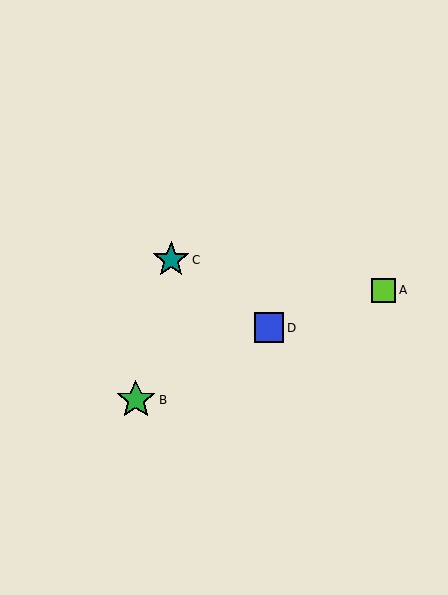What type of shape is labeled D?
Shape D is a blue square.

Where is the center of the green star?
The center of the green star is at (136, 400).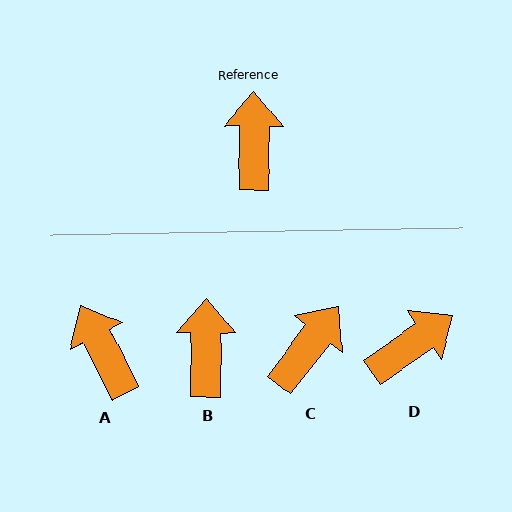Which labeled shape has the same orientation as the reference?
B.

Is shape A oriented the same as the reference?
No, it is off by about 28 degrees.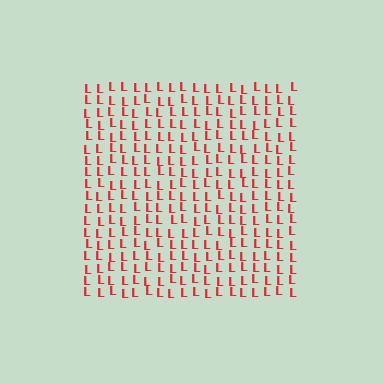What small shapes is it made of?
It is made of small letter L's.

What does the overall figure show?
The overall figure shows a square.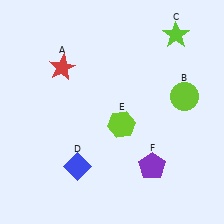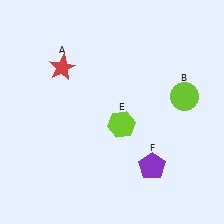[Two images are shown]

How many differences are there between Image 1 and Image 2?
There are 2 differences between the two images.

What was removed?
The lime star (C), the blue diamond (D) were removed in Image 2.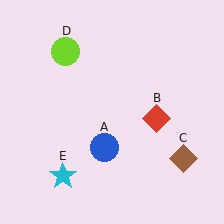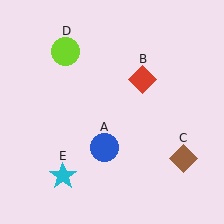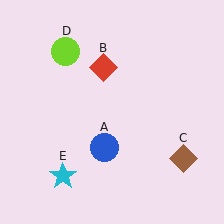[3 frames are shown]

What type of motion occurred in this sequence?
The red diamond (object B) rotated counterclockwise around the center of the scene.